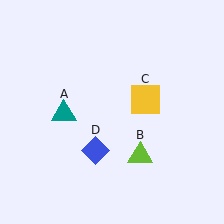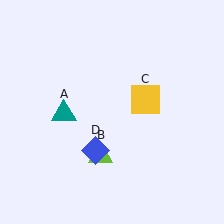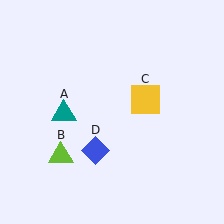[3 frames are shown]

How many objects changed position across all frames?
1 object changed position: lime triangle (object B).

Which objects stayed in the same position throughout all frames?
Teal triangle (object A) and yellow square (object C) and blue diamond (object D) remained stationary.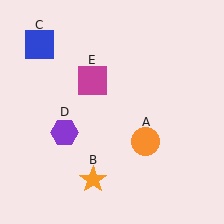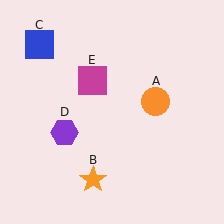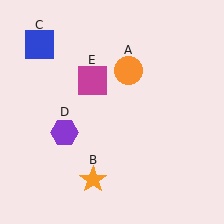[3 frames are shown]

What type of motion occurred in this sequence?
The orange circle (object A) rotated counterclockwise around the center of the scene.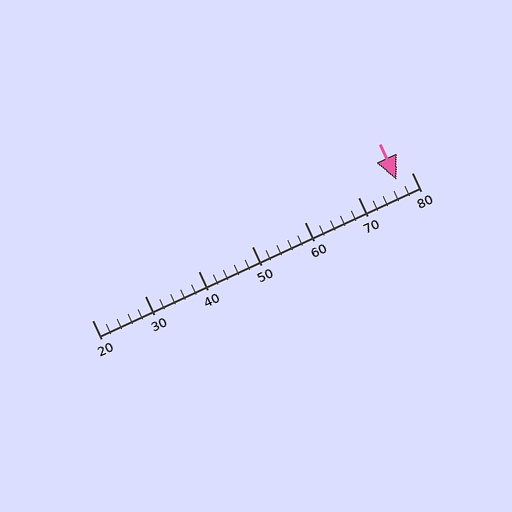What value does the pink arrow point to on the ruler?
The pink arrow points to approximately 77.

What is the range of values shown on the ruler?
The ruler shows values from 20 to 80.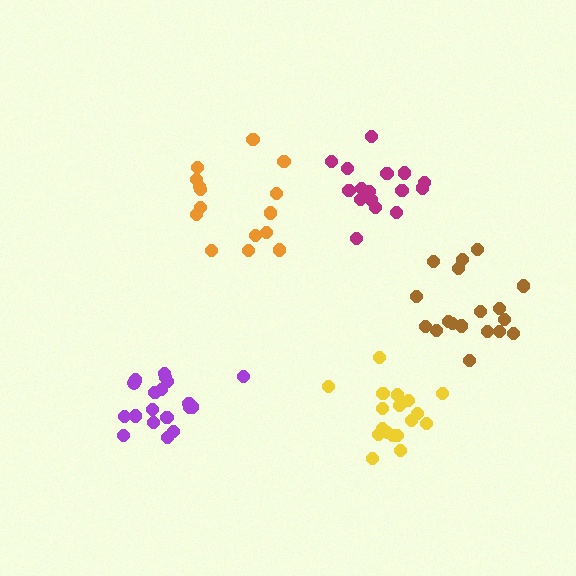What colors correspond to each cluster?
The clusters are colored: yellow, orange, magenta, purple, brown.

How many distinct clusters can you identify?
There are 5 distinct clusters.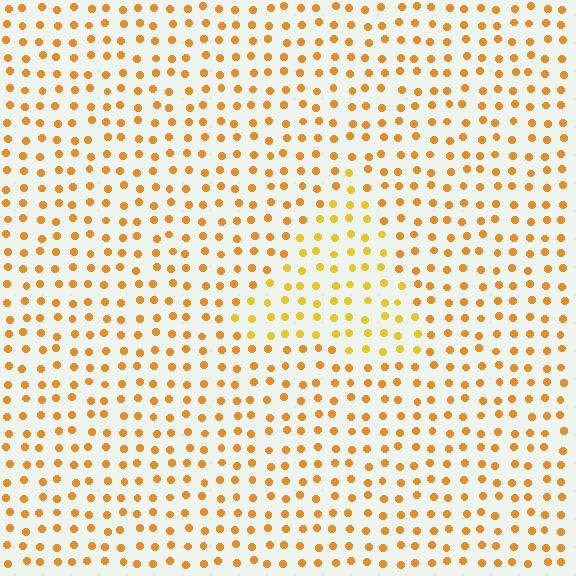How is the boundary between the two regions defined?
The boundary is defined purely by a slight shift in hue (about 19 degrees). Spacing, size, and orientation are identical on both sides.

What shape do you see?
I see a triangle.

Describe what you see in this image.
The image is filled with small orange elements in a uniform arrangement. A triangle-shaped region is visible where the elements are tinted to a slightly different hue, forming a subtle color boundary.